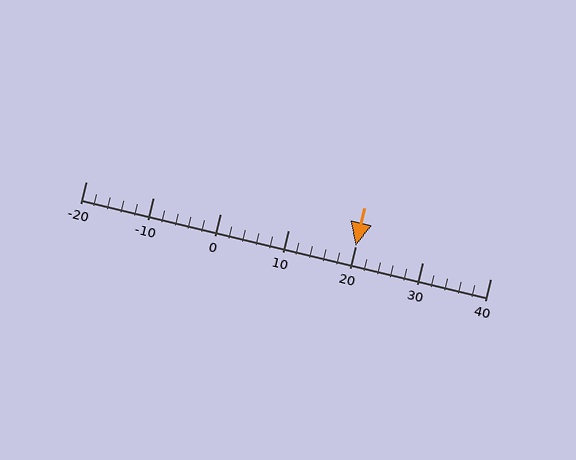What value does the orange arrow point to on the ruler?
The orange arrow points to approximately 20.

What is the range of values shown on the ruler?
The ruler shows values from -20 to 40.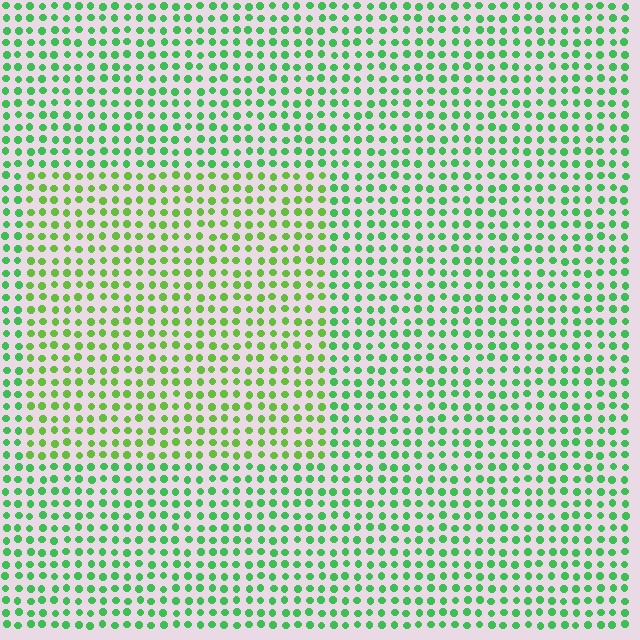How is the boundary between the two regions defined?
The boundary is defined purely by a slight shift in hue (about 30 degrees). Spacing, size, and orientation are identical on both sides.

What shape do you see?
I see a rectangle.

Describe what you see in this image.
The image is filled with small green elements in a uniform arrangement. A rectangle-shaped region is visible where the elements are tinted to a slightly different hue, forming a subtle color boundary.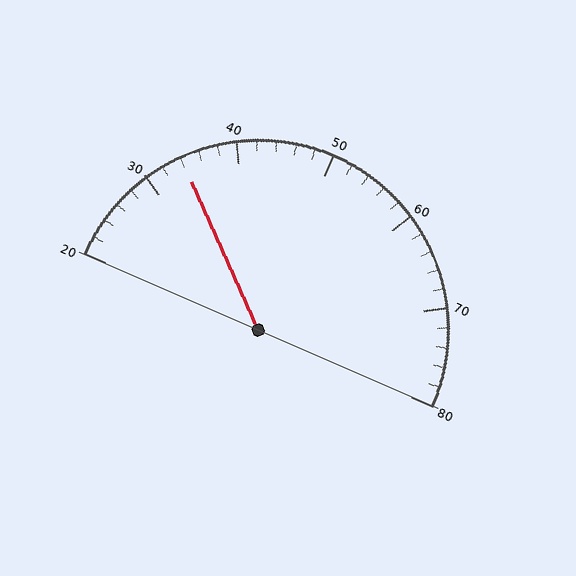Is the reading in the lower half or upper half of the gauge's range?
The reading is in the lower half of the range (20 to 80).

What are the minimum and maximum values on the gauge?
The gauge ranges from 20 to 80.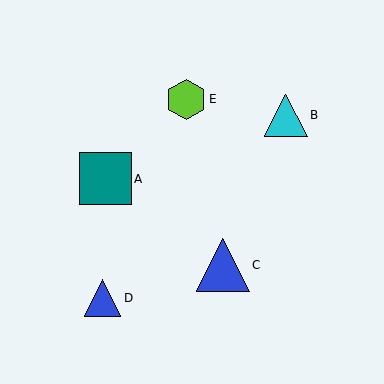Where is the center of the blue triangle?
The center of the blue triangle is at (223, 265).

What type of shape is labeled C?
Shape C is a blue triangle.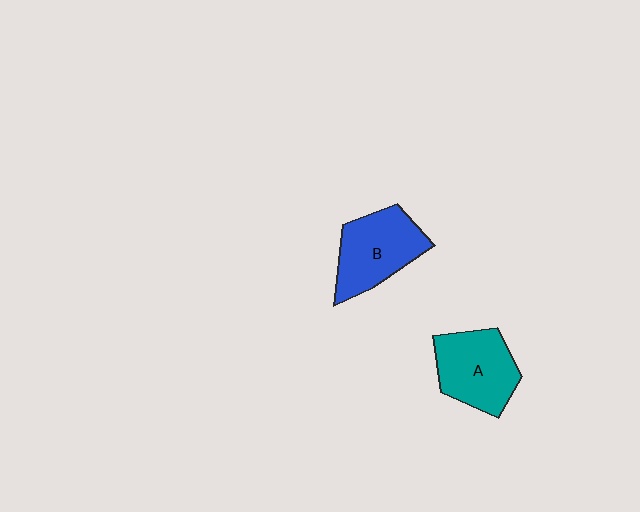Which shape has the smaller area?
Shape A (teal).